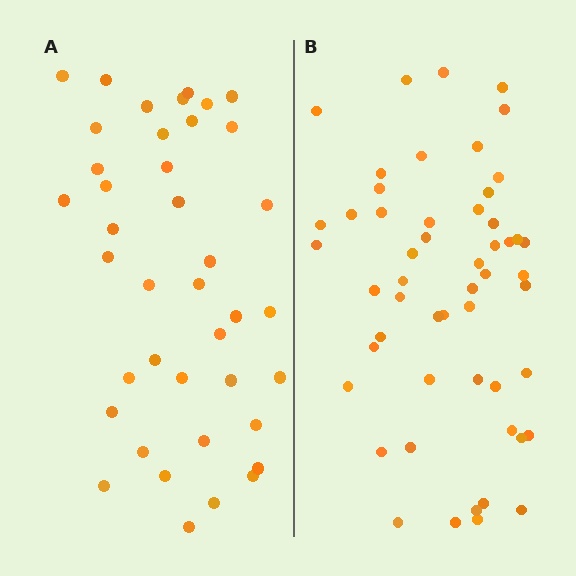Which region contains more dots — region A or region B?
Region B (the right region) has more dots.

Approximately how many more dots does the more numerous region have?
Region B has approximately 15 more dots than region A.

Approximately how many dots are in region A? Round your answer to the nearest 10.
About 40 dots.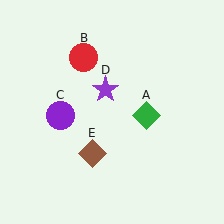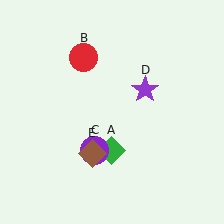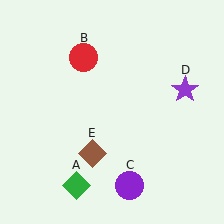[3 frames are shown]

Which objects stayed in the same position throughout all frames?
Red circle (object B) and brown diamond (object E) remained stationary.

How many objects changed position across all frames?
3 objects changed position: green diamond (object A), purple circle (object C), purple star (object D).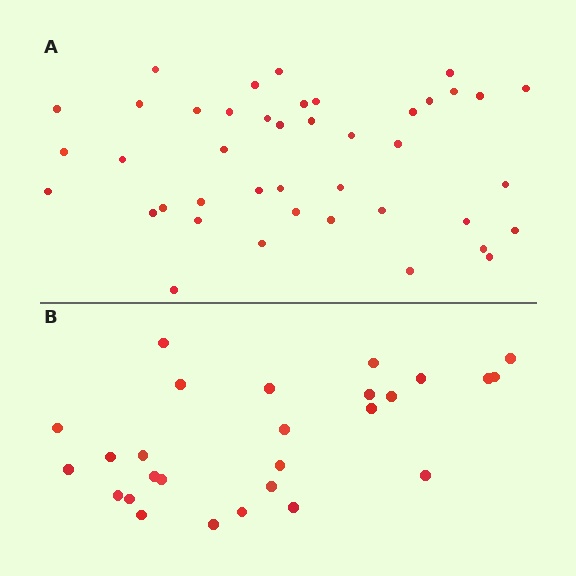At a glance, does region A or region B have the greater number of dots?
Region A (the top region) has more dots.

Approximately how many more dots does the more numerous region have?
Region A has approximately 15 more dots than region B.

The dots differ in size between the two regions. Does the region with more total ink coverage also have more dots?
No. Region B has more total ink coverage because its dots are larger, but region A actually contains more individual dots. Total area can be misleading — the number of items is what matters here.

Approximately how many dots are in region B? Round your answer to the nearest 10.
About 30 dots. (The exact count is 27, which rounds to 30.)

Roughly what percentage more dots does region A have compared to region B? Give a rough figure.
About 55% more.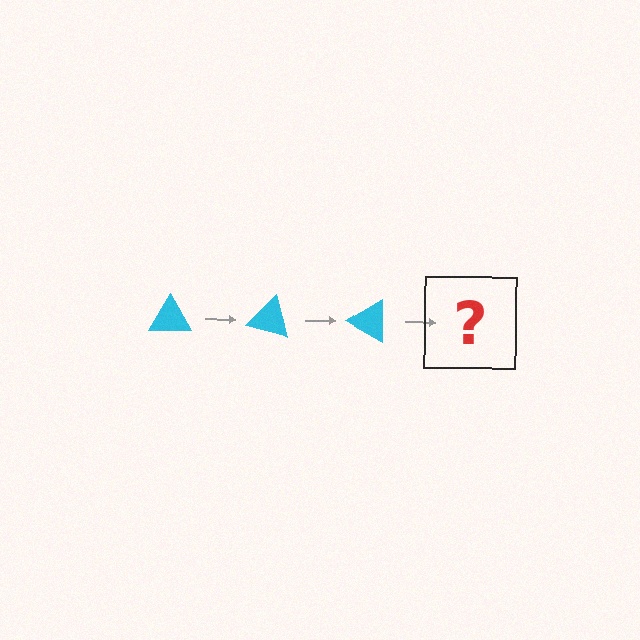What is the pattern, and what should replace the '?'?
The pattern is that the triangle rotates 15 degrees each step. The '?' should be a cyan triangle rotated 45 degrees.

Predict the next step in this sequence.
The next step is a cyan triangle rotated 45 degrees.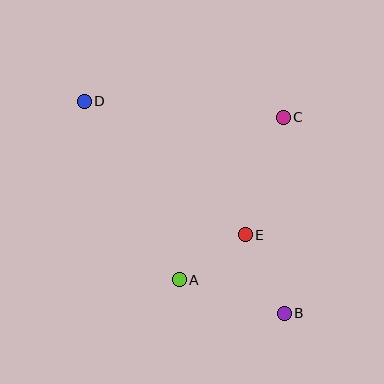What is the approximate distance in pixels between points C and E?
The distance between C and E is approximately 124 pixels.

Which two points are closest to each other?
Points A and E are closest to each other.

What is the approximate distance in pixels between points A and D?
The distance between A and D is approximately 202 pixels.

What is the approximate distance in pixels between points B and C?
The distance between B and C is approximately 196 pixels.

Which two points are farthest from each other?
Points B and D are farthest from each other.